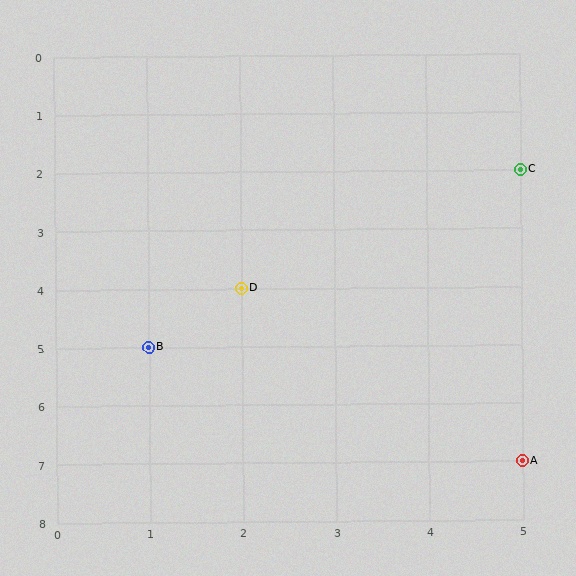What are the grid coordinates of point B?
Point B is at grid coordinates (1, 5).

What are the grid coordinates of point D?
Point D is at grid coordinates (2, 4).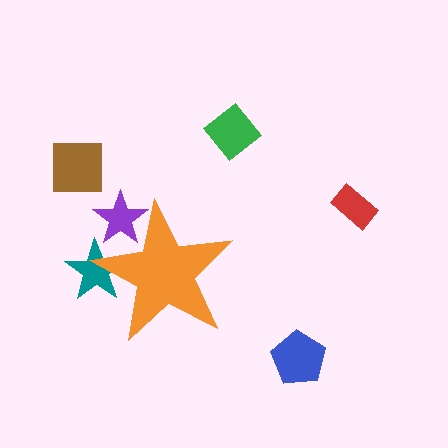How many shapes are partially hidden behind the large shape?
2 shapes are partially hidden.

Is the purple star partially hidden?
Yes, the purple star is partially hidden behind the orange star.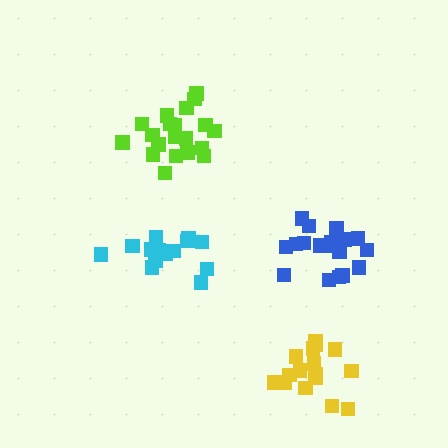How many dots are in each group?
Group 1: 15 dots, Group 2: 16 dots, Group 3: 20 dots, Group 4: 18 dots (69 total).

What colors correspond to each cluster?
The clusters are colored: cyan, yellow, lime, blue.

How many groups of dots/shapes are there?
There are 4 groups.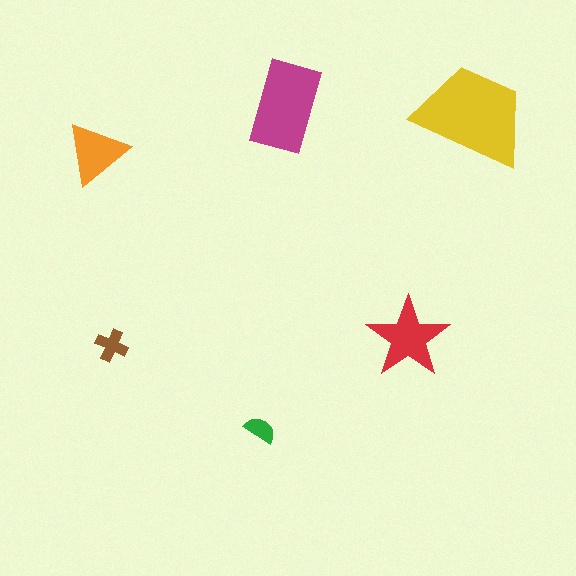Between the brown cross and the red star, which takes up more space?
The red star.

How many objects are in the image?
There are 6 objects in the image.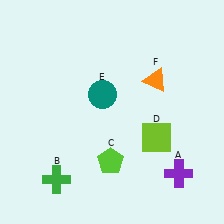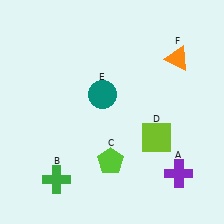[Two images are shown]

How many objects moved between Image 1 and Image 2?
1 object moved between the two images.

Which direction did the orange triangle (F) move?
The orange triangle (F) moved right.